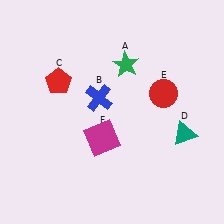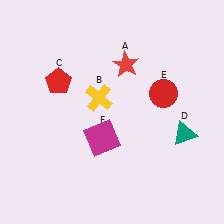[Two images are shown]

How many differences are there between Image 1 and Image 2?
There are 2 differences between the two images.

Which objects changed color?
A changed from green to red. B changed from blue to yellow.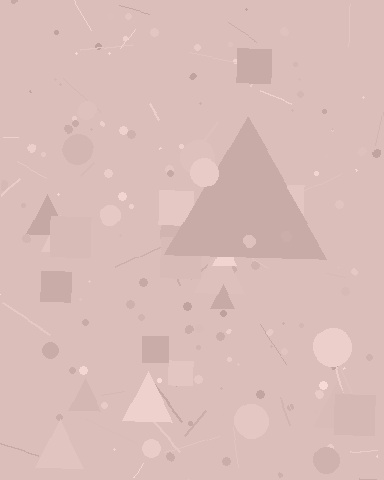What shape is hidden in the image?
A triangle is hidden in the image.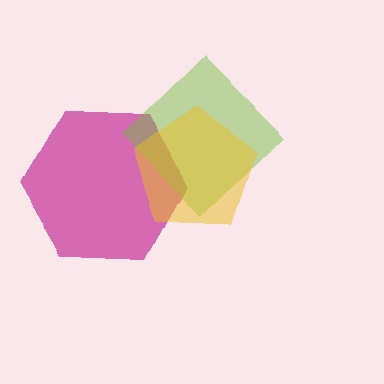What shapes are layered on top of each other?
The layered shapes are: a magenta hexagon, a lime diamond, a yellow pentagon.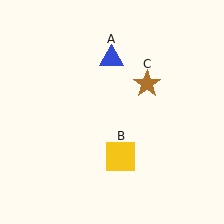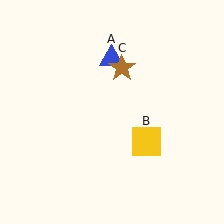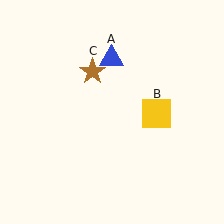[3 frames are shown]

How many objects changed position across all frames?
2 objects changed position: yellow square (object B), brown star (object C).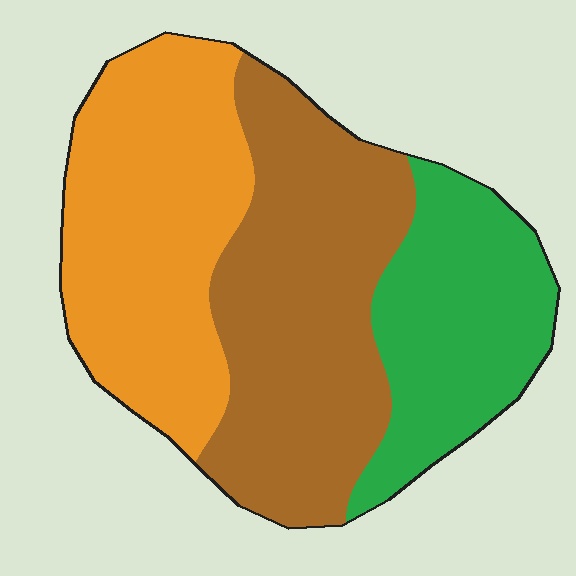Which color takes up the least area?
Green, at roughly 25%.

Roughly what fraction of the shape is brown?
Brown takes up between a third and a half of the shape.